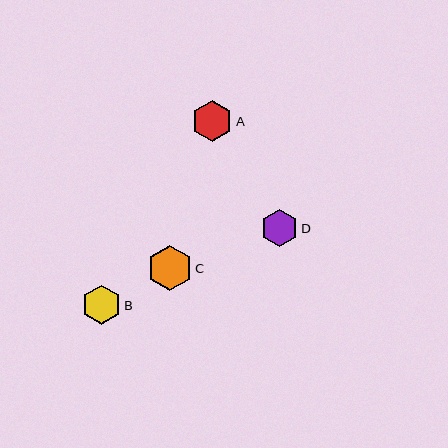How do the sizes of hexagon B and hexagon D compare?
Hexagon B and hexagon D are approximately the same size.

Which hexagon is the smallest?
Hexagon D is the smallest with a size of approximately 36 pixels.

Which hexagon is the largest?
Hexagon C is the largest with a size of approximately 45 pixels.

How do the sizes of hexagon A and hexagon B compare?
Hexagon A and hexagon B are approximately the same size.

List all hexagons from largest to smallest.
From largest to smallest: C, A, B, D.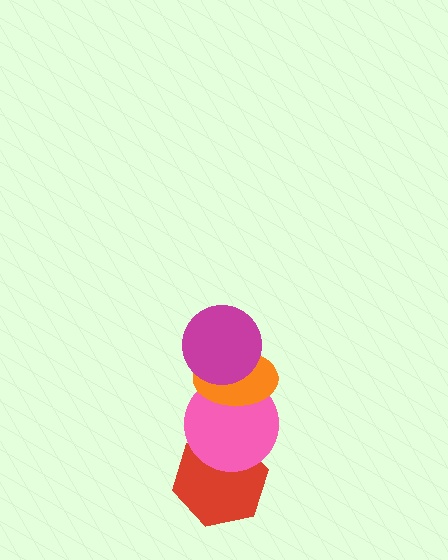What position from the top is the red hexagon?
The red hexagon is 4th from the top.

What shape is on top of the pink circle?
The orange ellipse is on top of the pink circle.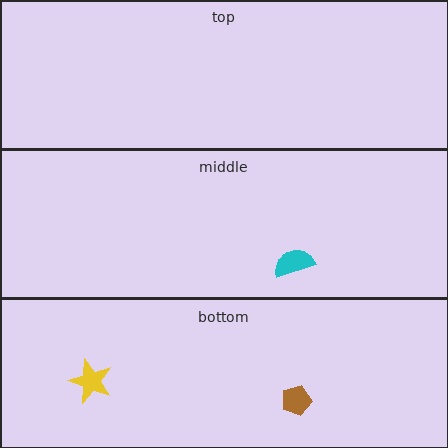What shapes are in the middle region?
The cyan semicircle.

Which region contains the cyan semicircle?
The middle region.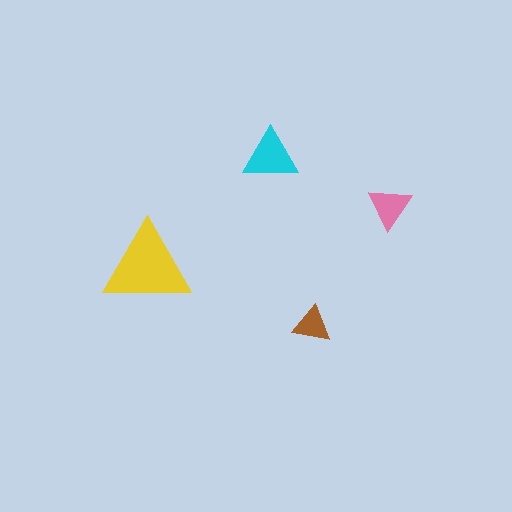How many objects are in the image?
There are 4 objects in the image.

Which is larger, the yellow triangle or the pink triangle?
The yellow one.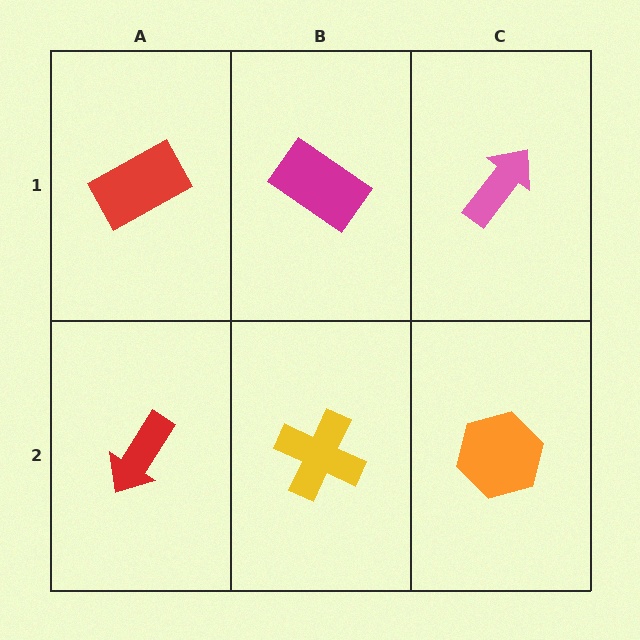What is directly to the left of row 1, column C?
A magenta rectangle.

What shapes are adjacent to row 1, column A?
A red arrow (row 2, column A), a magenta rectangle (row 1, column B).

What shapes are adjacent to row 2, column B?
A magenta rectangle (row 1, column B), a red arrow (row 2, column A), an orange hexagon (row 2, column C).